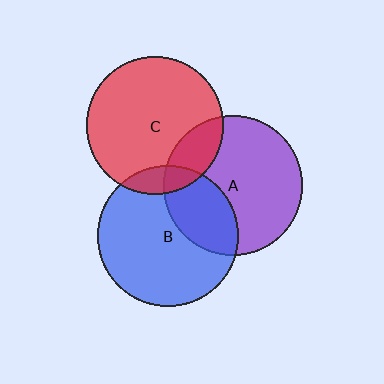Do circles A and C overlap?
Yes.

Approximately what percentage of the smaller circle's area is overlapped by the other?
Approximately 20%.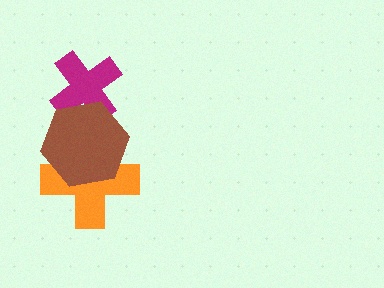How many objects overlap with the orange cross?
1 object overlaps with the orange cross.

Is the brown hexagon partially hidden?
No, no other shape covers it.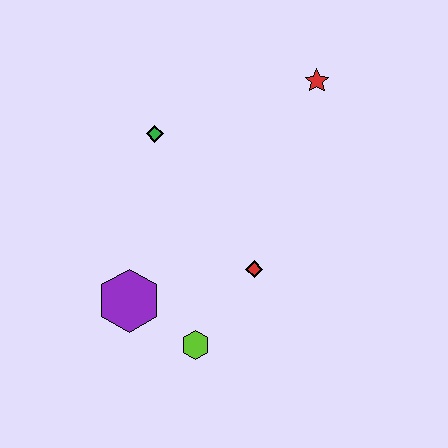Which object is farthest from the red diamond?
The red star is farthest from the red diamond.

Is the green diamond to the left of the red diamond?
Yes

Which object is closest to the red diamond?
The lime hexagon is closest to the red diamond.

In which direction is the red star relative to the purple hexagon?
The red star is above the purple hexagon.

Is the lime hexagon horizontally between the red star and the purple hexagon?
Yes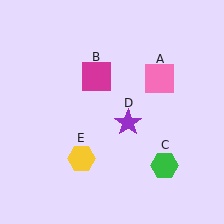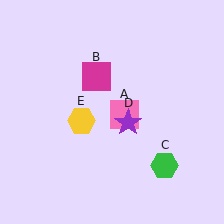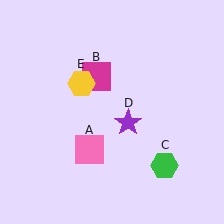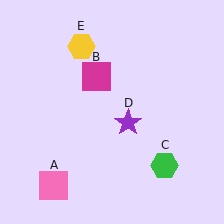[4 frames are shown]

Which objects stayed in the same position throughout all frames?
Magenta square (object B) and green hexagon (object C) and purple star (object D) remained stationary.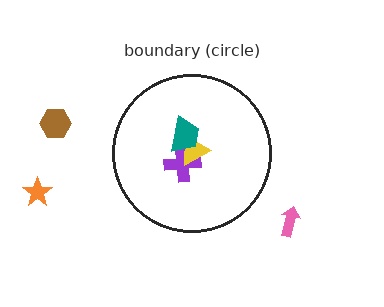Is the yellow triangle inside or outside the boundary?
Inside.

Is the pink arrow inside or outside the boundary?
Outside.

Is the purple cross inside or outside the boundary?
Inside.